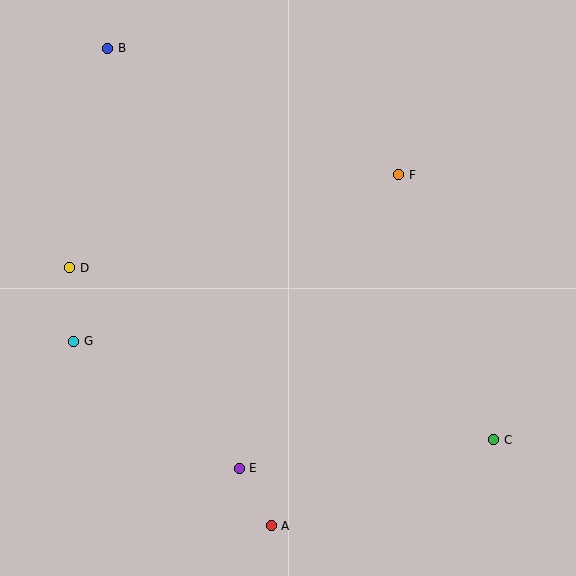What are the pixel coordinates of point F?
Point F is at (399, 175).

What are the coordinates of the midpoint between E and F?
The midpoint between E and F is at (319, 321).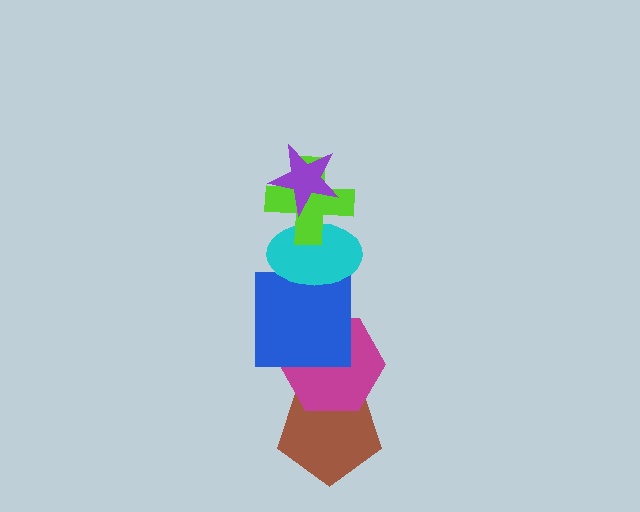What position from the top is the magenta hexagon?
The magenta hexagon is 5th from the top.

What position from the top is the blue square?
The blue square is 4th from the top.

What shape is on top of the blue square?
The cyan ellipse is on top of the blue square.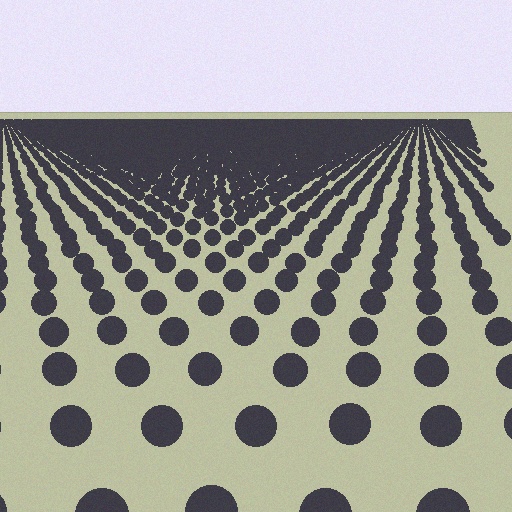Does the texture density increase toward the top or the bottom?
Density increases toward the top.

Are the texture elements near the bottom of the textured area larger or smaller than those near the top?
Larger. Near the bottom, elements are closer to the viewer and appear at a bigger on-screen size.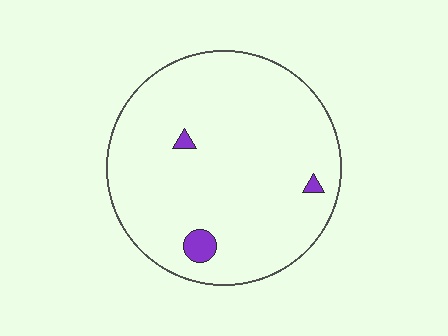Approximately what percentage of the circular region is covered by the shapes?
Approximately 5%.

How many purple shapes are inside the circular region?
3.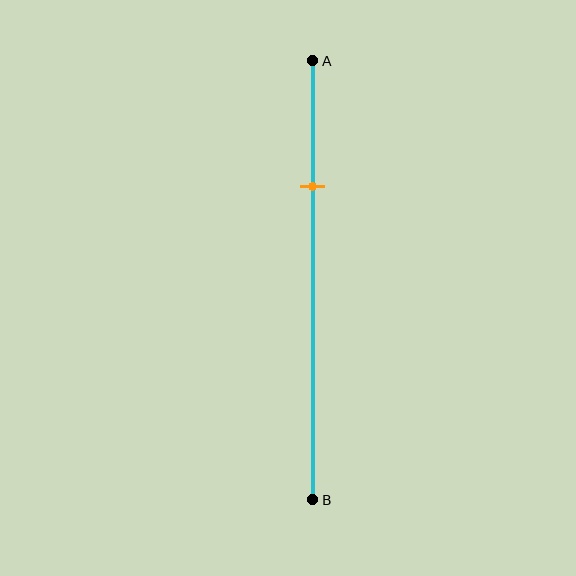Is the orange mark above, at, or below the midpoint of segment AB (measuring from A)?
The orange mark is above the midpoint of segment AB.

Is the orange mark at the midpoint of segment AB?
No, the mark is at about 30% from A, not at the 50% midpoint.